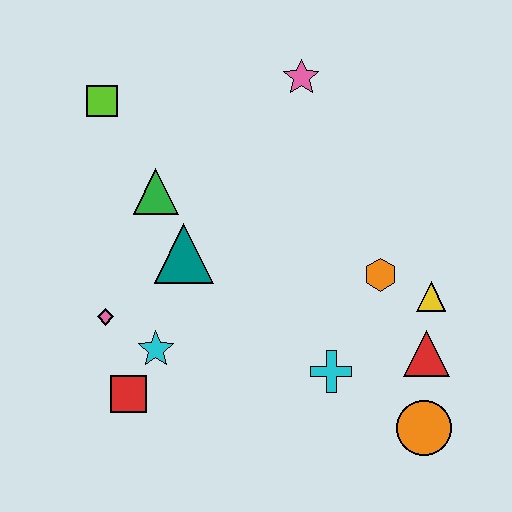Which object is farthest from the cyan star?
The pink star is farthest from the cyan star.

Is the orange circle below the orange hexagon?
Yes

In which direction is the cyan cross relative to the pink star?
The cyan cross is below the pink star.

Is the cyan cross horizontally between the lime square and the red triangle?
Yes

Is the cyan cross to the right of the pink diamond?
Yes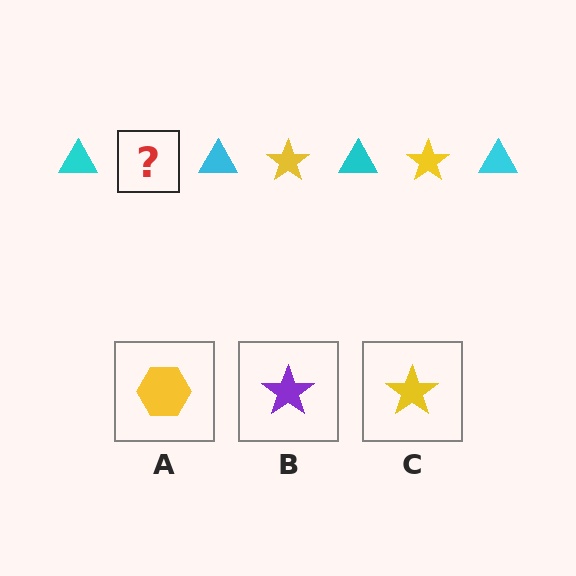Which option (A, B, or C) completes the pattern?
C.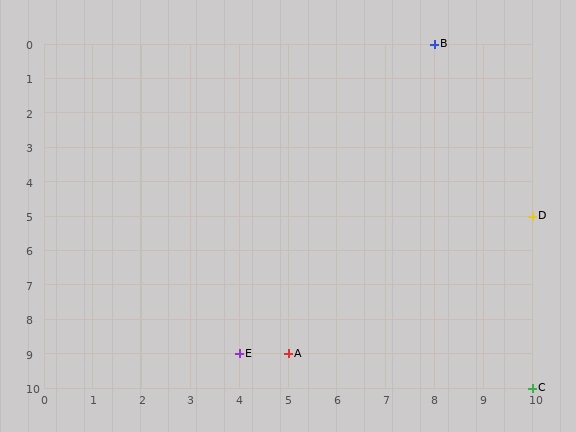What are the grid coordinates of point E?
Point E is at grid coordinates (4, 9).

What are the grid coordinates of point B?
Point B is at grid coordinates (8, 0).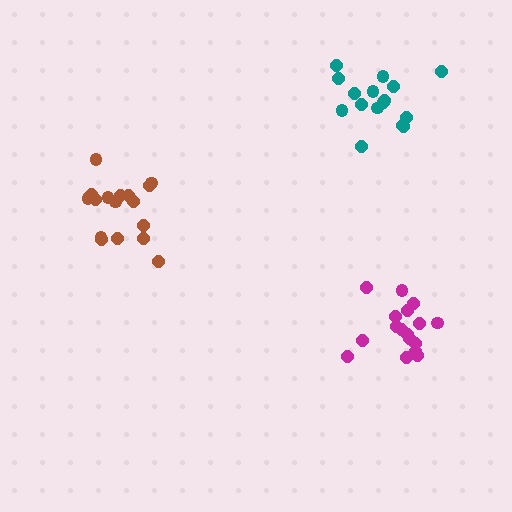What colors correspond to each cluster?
The clusters are colored: teal, brown, magenta.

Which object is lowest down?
The magenta cluster is bottommost.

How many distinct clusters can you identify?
There are 3 distinct clusters.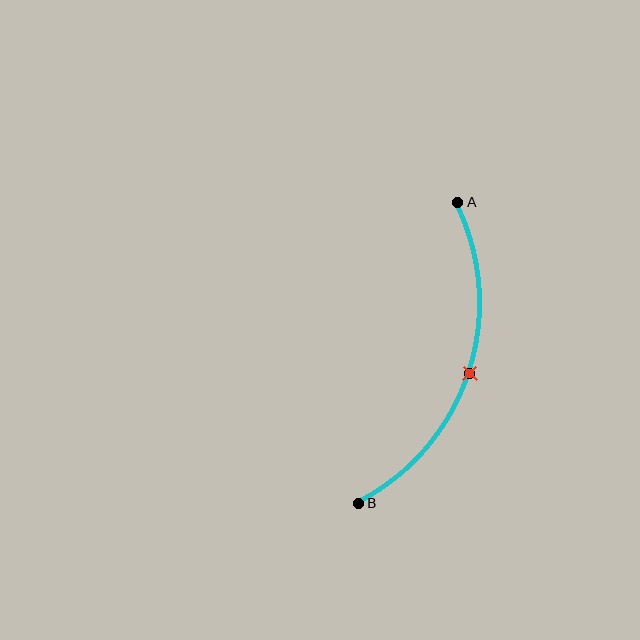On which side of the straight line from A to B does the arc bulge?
The arc bulges to the right of the straight line connecting A and B.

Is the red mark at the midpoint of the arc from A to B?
Yes. The red mark lies on the arc at equal arc-length from both A and B — it is the arc midpoint.